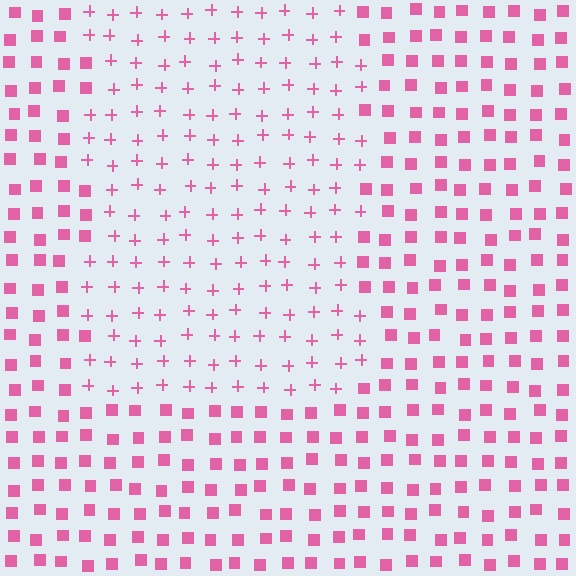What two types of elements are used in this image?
The image uses plus signs inside the rectangle region and squares outside it.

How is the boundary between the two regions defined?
The boundary is defined by a change in element shape: plus signs inside vs. squares outside. All elements share the same color and spacing.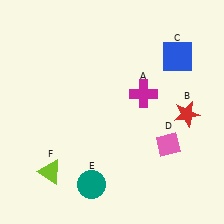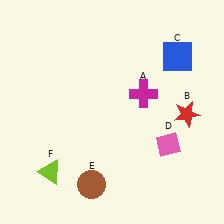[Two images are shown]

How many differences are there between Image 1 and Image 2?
There is 1 difference between the two images.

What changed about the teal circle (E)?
In Image 1, E is teal. In Image 2, it changed to brown.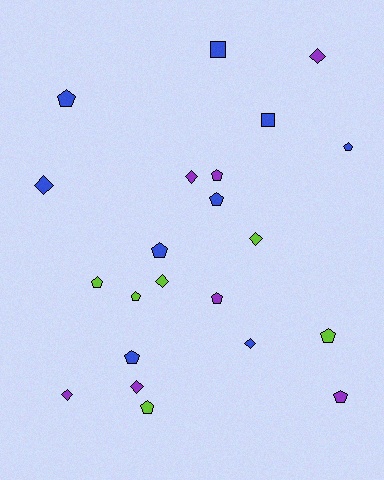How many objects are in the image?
There are 22 objects.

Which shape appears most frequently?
Pentagon, with 12 objects.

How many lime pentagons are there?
There are 4 lime pentagons.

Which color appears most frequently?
Blue, with 9 objects.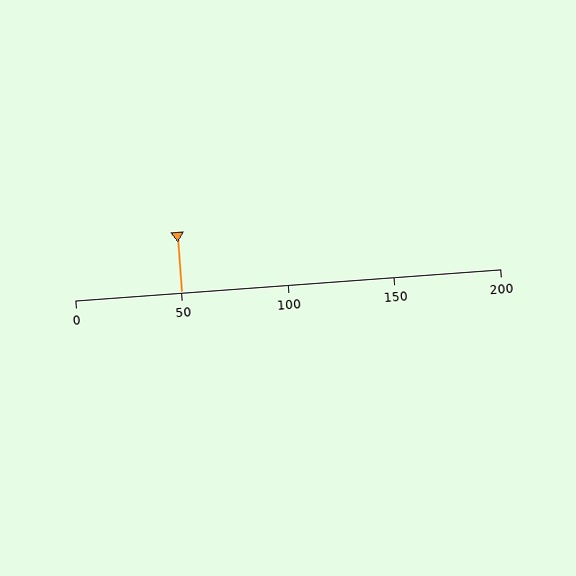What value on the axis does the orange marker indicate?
The marker indicates approximately 50.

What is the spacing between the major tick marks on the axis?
The major ticks are spaced 50 apart.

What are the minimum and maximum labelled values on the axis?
The axis runs from 0 to 200.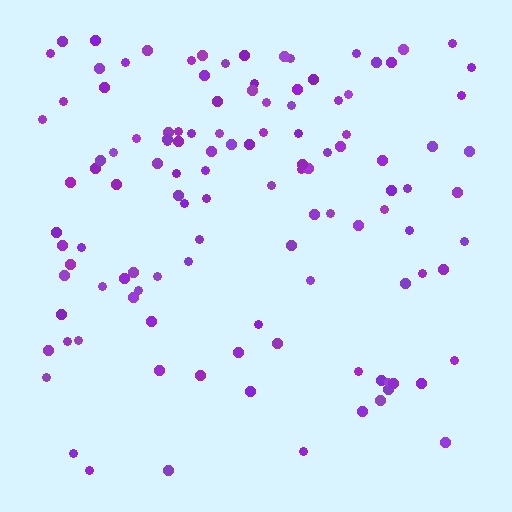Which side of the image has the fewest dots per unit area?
The bottom.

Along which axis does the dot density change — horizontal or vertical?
Vertical.